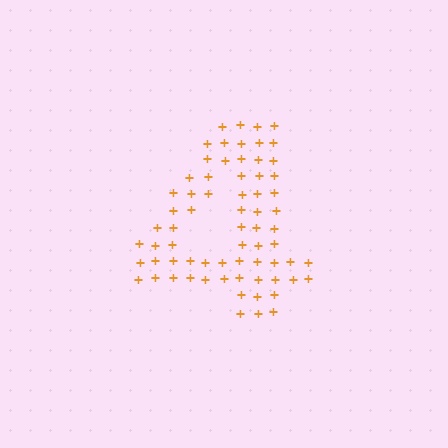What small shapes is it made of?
It is made of small plus signs.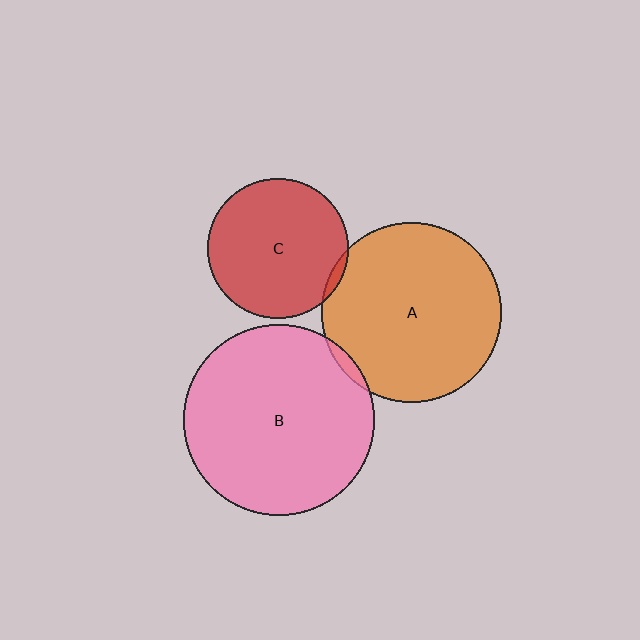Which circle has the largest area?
Circle B (pink).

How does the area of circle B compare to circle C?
Approximately 1.8 times.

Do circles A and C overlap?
Yes.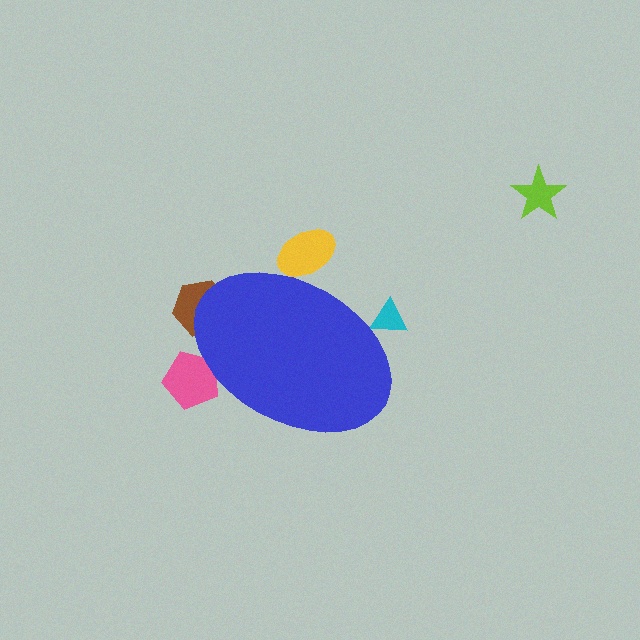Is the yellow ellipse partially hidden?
Yes, the yellow ellipse is partially hidden behind the blue ellipse.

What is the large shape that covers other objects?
A blue ellipse.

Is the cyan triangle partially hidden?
Yes, the cyan triangle is partially hidden behind the blue ellipse.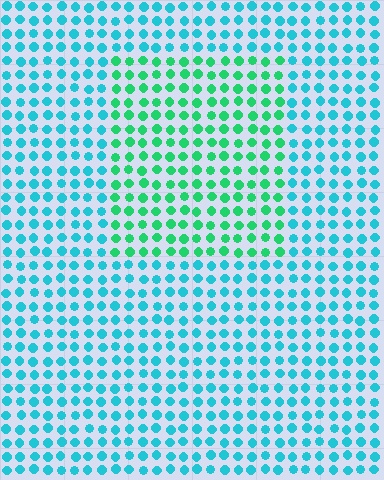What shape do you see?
I see a rectangle.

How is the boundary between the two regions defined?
The boundary is defined purely by a slight shift in hue (about 39 degrees). Spacing, size, and orientation are identical on both sides.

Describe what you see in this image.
The image is filled with small cyan elements in a uniform arrangement. A rectangle-shaped region is visible where the elements are tinted to a slightly different hue, forming a subtle color boundary.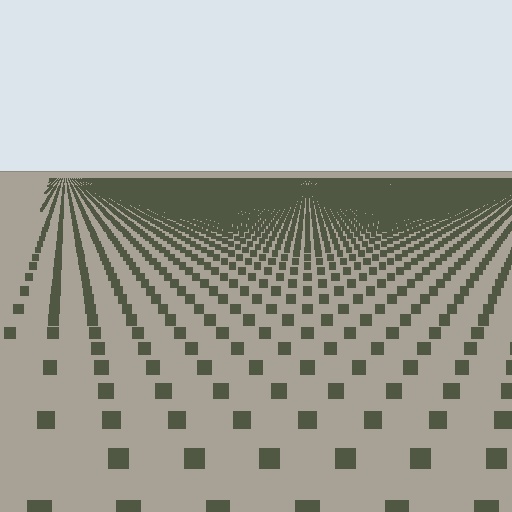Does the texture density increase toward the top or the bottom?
Density increases toward the top.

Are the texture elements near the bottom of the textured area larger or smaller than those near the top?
Larger. Near the bottom, elements are closer to the viewer and appear at a bigger on-screen size.